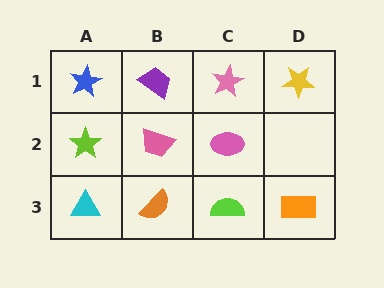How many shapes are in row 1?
4 shapes.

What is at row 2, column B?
A pink trapezoid.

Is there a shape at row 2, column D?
No, that cell is empty.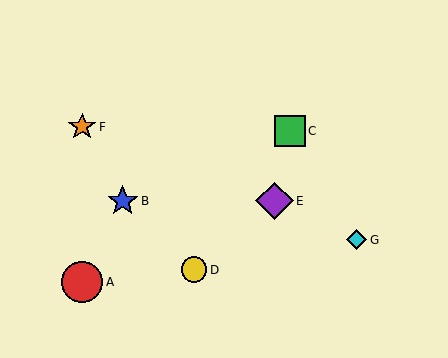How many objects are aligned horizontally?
2 objects (B, E) are aligned horizontally.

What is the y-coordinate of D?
Object D is at y≈270.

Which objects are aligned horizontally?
Objects B, E are aligned horizontally.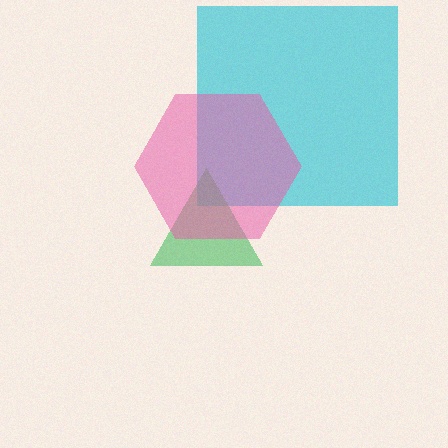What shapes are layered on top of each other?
The layered shapes are: a cyan square, a green triangle, a pink hexagon.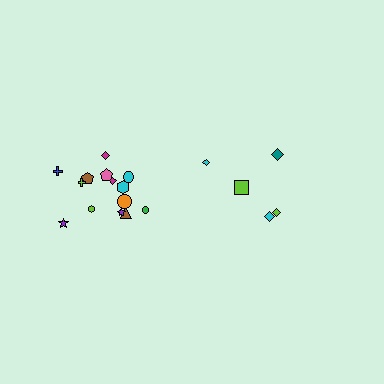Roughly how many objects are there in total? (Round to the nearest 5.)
Roughly 20 objects in total.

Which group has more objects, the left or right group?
The left group.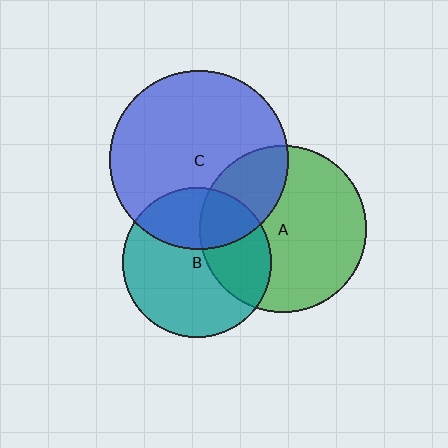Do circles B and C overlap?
Yes.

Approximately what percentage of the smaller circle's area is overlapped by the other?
Approximately 30%.